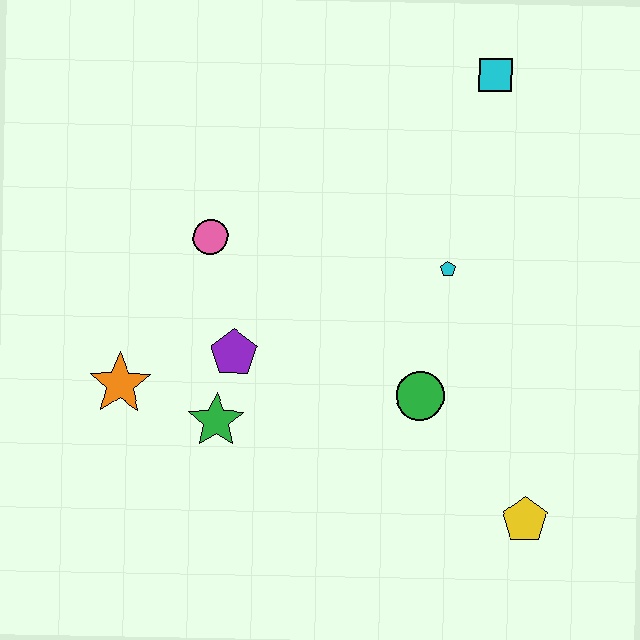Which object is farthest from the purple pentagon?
The cyan square is farthest from the purple pentagon.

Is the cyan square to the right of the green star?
Yes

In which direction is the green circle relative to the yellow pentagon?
The green circle is above the yellow pentagon.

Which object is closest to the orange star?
The green star is closest to the orange star.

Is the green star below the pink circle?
Yes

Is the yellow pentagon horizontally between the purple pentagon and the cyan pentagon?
No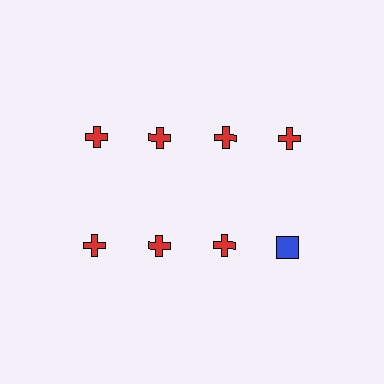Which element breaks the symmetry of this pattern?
The blue square in the second row, second from right column breaks the symmetry. All other shapes are red crosses.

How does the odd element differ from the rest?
It differs in both color (blue instead of red) and shape (square instead of cross).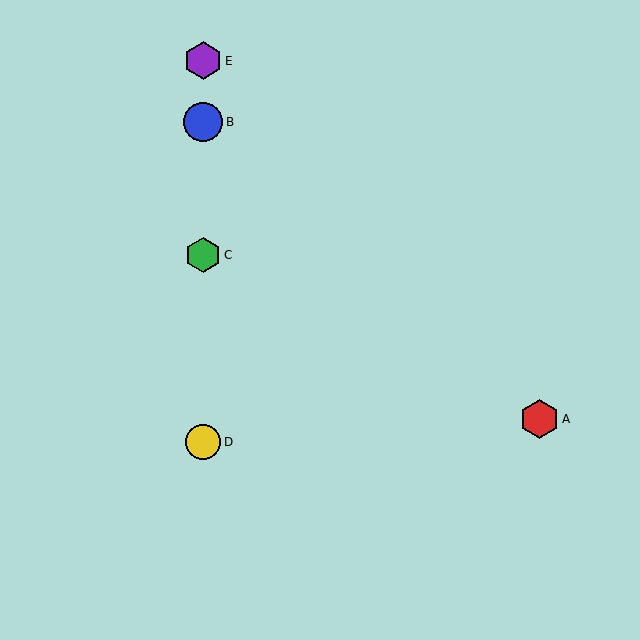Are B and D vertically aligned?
Yes, both are at x≈203.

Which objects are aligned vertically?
Objects B, C, D, E are aligned vertically.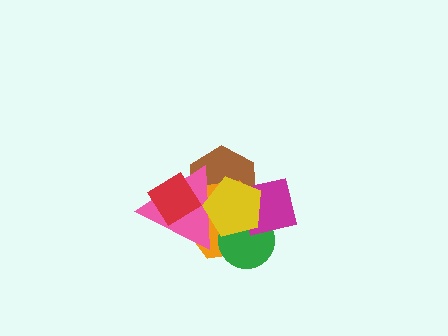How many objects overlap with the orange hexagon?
6 objects overlap with the orange hexagon.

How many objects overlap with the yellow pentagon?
5 objects overlap with the yellow pentagon.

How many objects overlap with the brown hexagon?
5 objects overlap with the brown hexagon.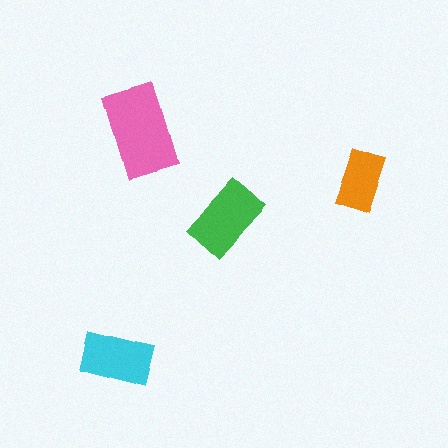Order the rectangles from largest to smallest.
the pink one, the green one, the cyan one, the orange one.